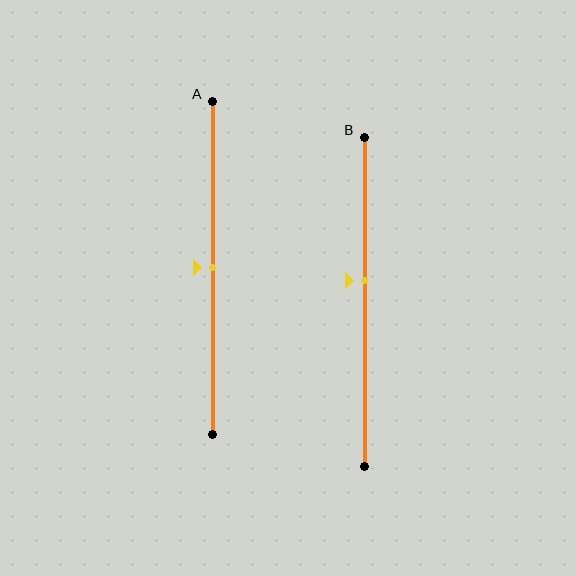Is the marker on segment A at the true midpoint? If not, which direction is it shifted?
Yes, the marker on segment A is at the true midpoint.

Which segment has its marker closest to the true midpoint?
Segment A has its marker closest to the true midpoint.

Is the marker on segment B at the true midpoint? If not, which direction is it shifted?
No, the marker on segment B is shifted upward by about 6% of the segment length.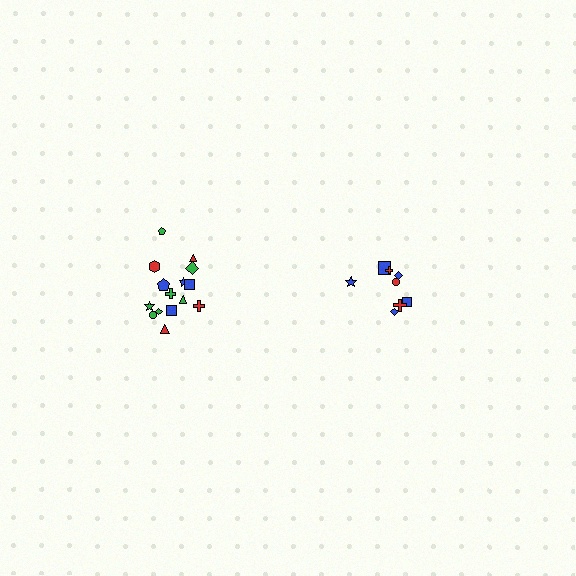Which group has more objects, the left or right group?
The left group.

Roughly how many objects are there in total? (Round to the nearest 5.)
Roughly 25 objects in total.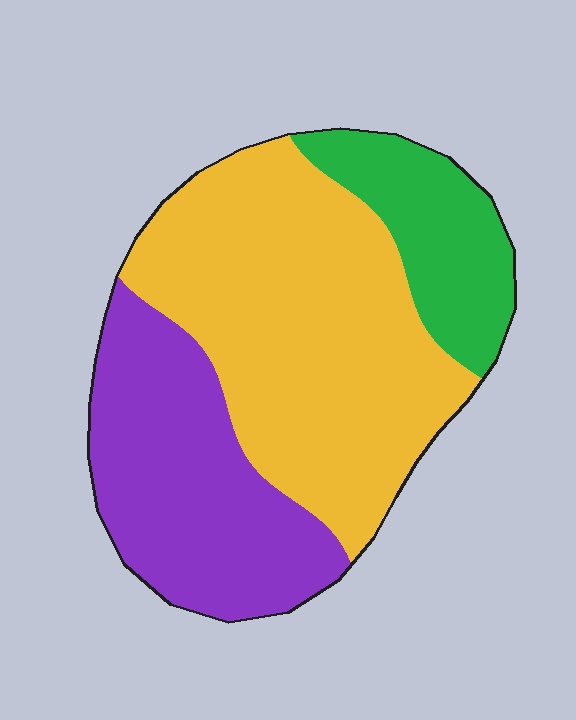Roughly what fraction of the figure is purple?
Purple takes up about one third (1/3) of the figure.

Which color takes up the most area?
Yellow, at roughly 50%.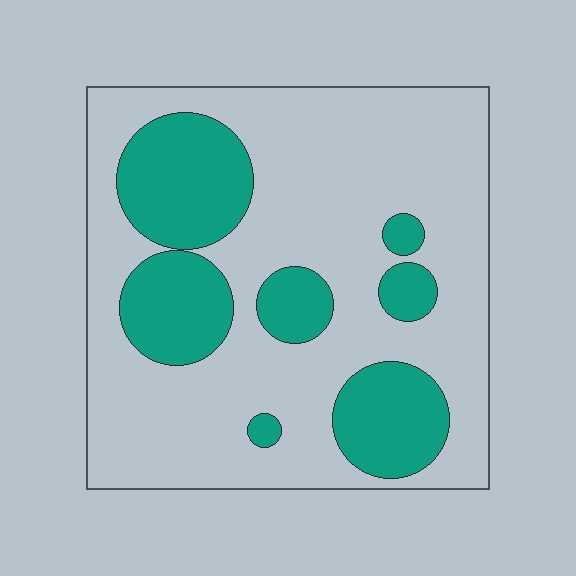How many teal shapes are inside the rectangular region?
7.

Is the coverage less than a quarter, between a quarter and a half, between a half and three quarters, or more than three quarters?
Between a quarter and a half.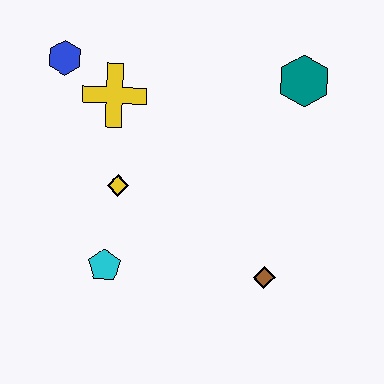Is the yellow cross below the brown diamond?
No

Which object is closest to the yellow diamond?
The cyan pentagon is closest to the yellow diamond.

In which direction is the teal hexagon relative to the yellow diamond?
The teal hexagon is to the right of the yellow diamond.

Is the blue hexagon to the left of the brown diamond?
Yes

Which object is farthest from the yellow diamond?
The teal hexagon is farthest from the yellow diamond.